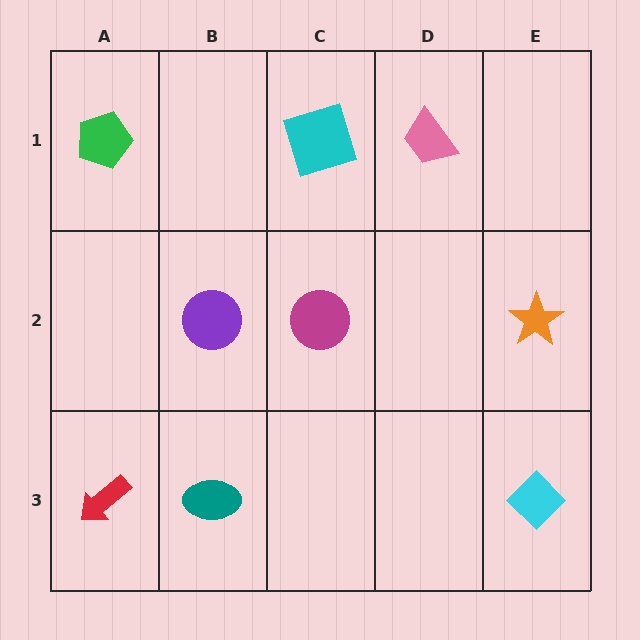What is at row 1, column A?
A green pentagon.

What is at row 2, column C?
A magenta circle.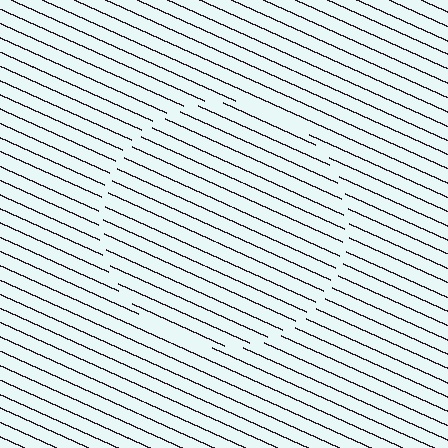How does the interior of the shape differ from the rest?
The interior of the shape contains the same grating, shifted by half a period — the contour is defined by the phase discontinuity where line-ends from the inner and outer gratings abut.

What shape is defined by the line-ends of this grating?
An illusory circle. The interior of the shape contains the same grating, shifted by half a period — the contour is defined by the phase discontinuity where line-ends from the inner and outer gratings abut.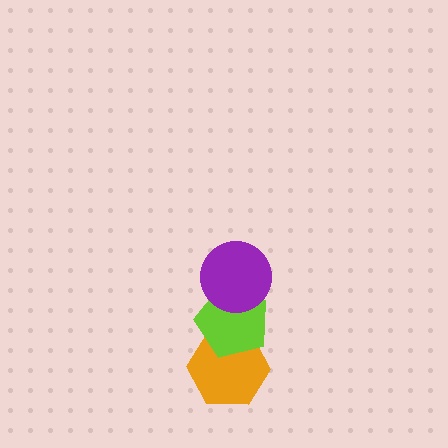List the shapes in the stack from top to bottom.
From top to bottom: the purple circle, the lime pentagon, the orange hexagon.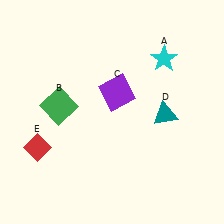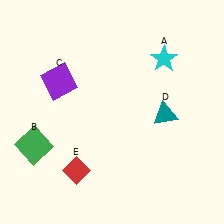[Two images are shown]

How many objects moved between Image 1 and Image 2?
3 objects moved between the two images.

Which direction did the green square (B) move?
The green square (B) moved down.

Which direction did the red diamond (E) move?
The red diamond (E) moved right.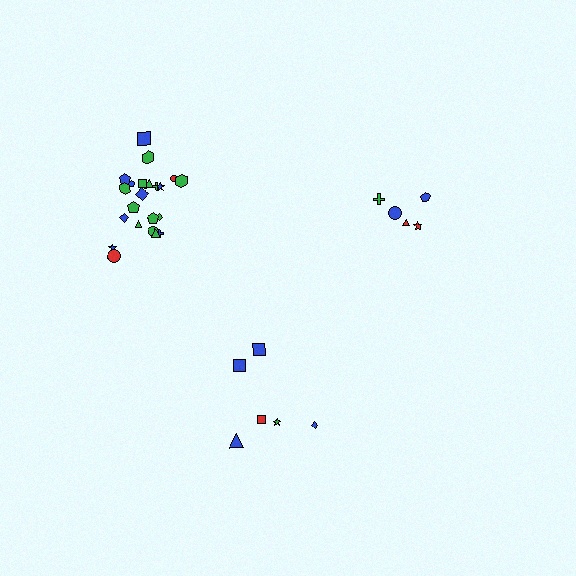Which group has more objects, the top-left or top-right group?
The top-left group.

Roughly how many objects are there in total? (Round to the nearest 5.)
Roughly 35 objects in total.